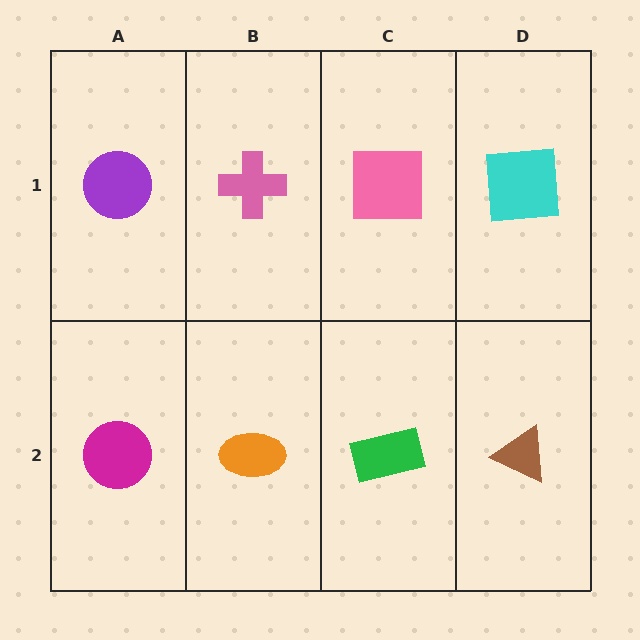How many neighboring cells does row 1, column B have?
3.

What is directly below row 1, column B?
An orange ellipse.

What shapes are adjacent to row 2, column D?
A cyan square (row 1, column D), a green rectangle (row 2, column C).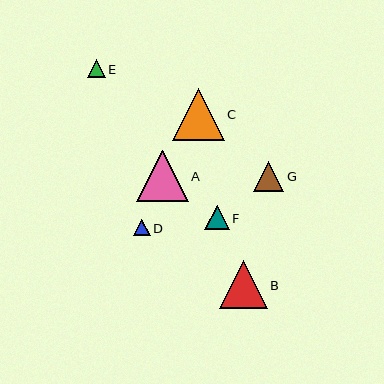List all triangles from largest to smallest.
From largest to smallest: C, A, B, G, F, E, D.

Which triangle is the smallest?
Triangle D is the smallest with a size of approximately 16 pixels.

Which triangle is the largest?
Triangle C is the largest with a size of approximately 51 pixels.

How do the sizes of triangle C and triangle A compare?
Triangle C and triangle A are approximately the same size.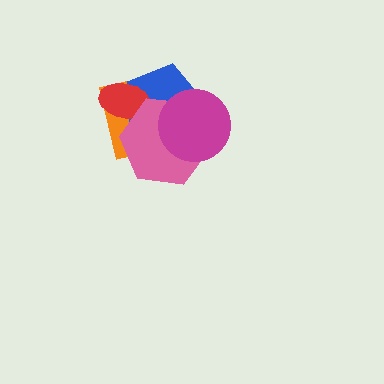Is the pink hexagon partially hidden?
Yes, it is partially covered by another shape.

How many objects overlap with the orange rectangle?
4 objects overlap with the orange rectangle.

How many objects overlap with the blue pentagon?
4 objects overlap with the blue pentagon.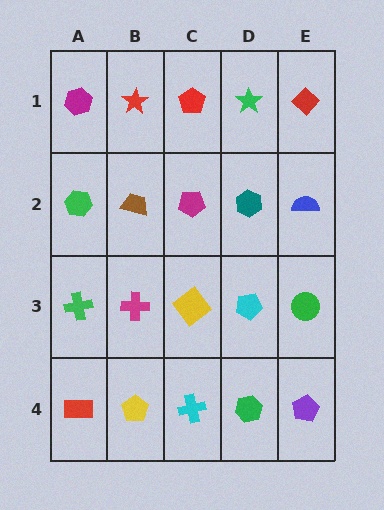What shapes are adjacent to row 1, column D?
A teal hexagon (row 2, column D), a red pentagon (row 1, column C), a red diamond (row 1, column E).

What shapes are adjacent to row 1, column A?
A green hexagon (row 2, column A), a red star (row 1, column B).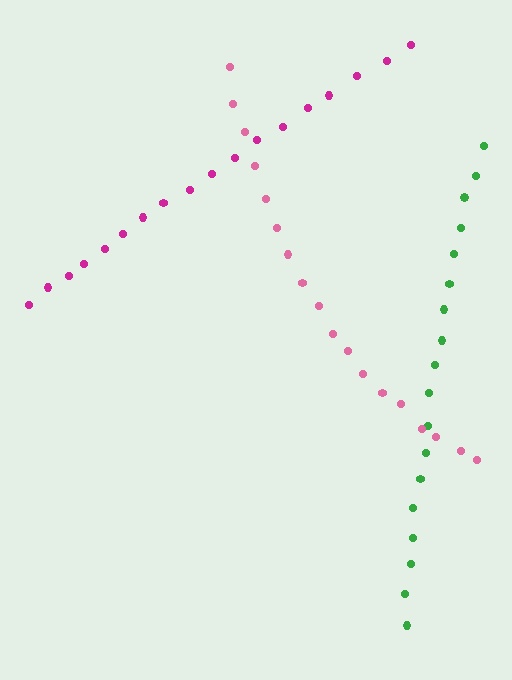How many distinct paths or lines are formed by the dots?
There are 3 distinct paths.